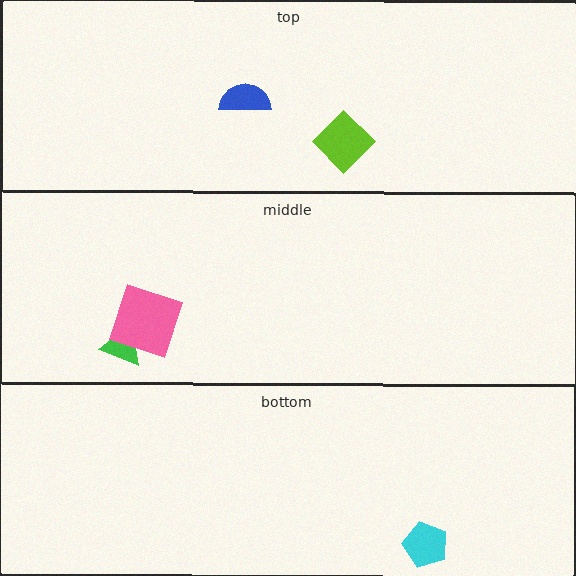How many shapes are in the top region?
2.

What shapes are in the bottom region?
The cyan pentagon.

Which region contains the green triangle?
The middle region.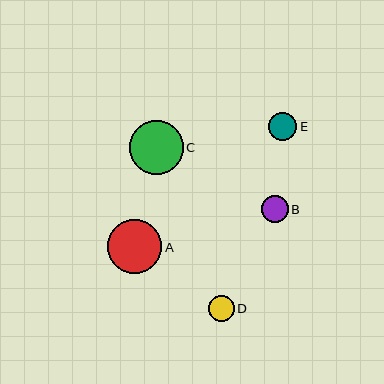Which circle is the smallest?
Circle D is the smallest with a size of approximately 25 pixels.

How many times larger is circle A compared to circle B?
Circle A is approximately 2.0 times the size of circle B.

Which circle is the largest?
Circle C is the largest with a size of approximately 54 pixels.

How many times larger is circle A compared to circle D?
Circle A is approximately 2.1 times the size of circle D.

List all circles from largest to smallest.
From largest to smallest: C, A, E, B, D.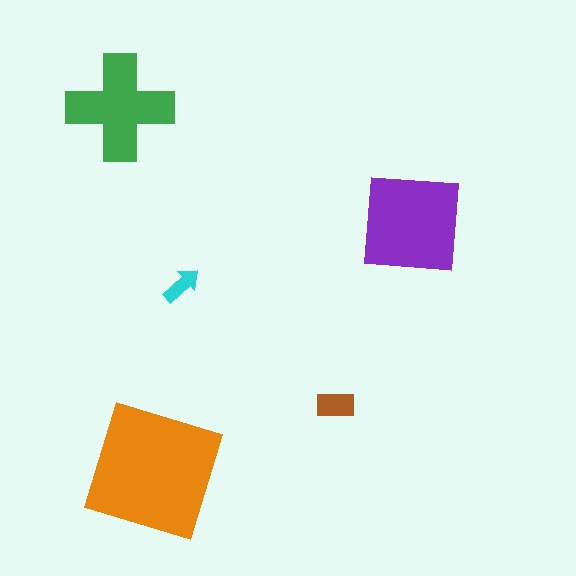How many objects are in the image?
There are 5 objects in the image.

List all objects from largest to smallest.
The orange square, the purple square, the green cross, the brown rectangle, the cyan arrow.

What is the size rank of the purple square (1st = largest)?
2nd.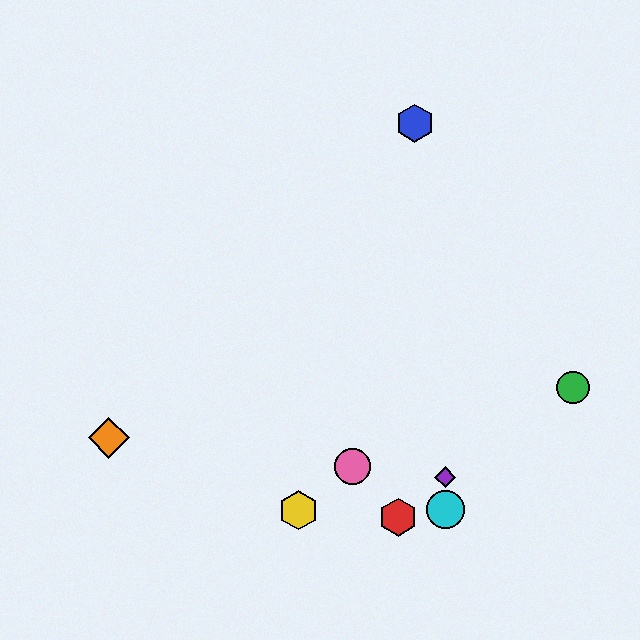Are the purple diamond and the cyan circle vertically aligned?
Yes, both are at x≈445.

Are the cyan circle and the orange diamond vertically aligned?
No, the cyan circle is at x≈445 and the orange diamond is at x≈109.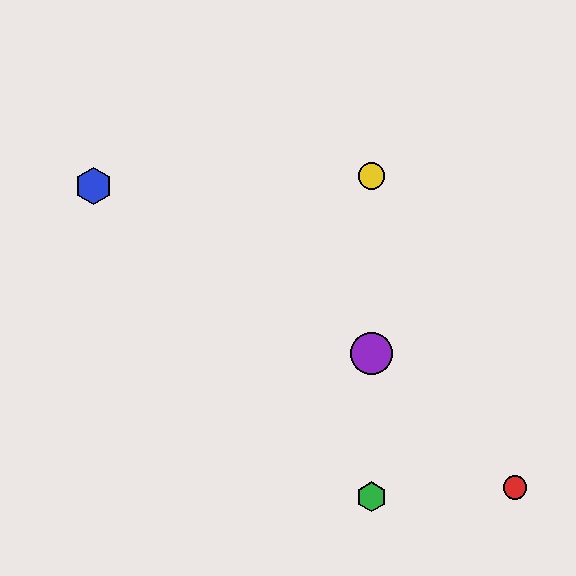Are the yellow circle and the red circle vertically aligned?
No, the yellow circle is at x≈371 and the red circle is at x≈515.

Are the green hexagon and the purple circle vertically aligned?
Yes, both are at x≈371.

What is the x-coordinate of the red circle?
The red circle is at x≈515.